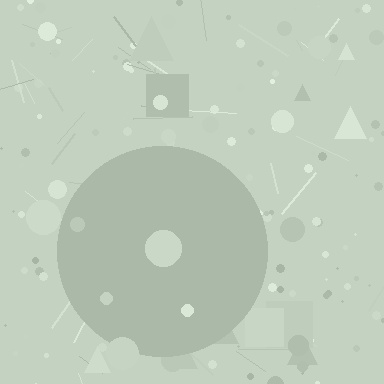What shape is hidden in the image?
A circle is hidden in the image.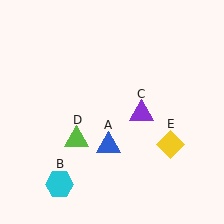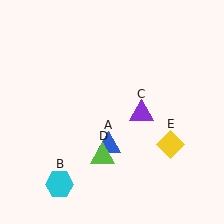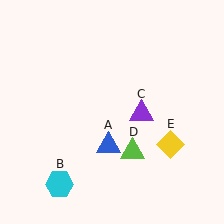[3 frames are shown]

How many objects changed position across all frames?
1 object changed position: lime triangle (object D).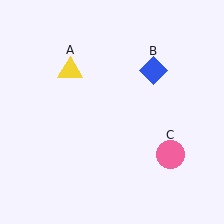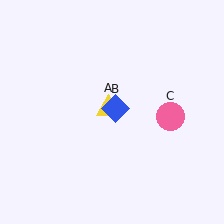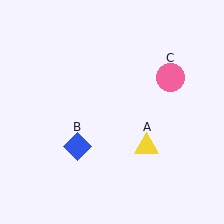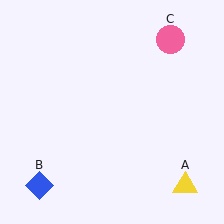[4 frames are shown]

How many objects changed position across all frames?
3 objects changed position: yellow triangle (object A), blue diamond (object B), pink circle (object C).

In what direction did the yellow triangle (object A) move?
The yellow triangle (object A) moved down and to the right.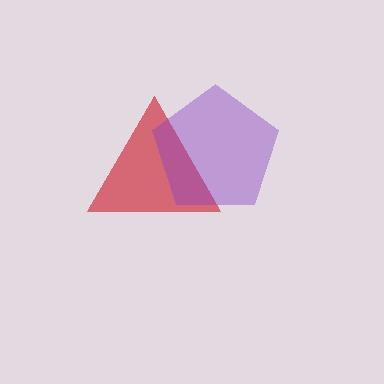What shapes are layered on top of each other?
The layered shapes are: a red triangle, a purple pentagon.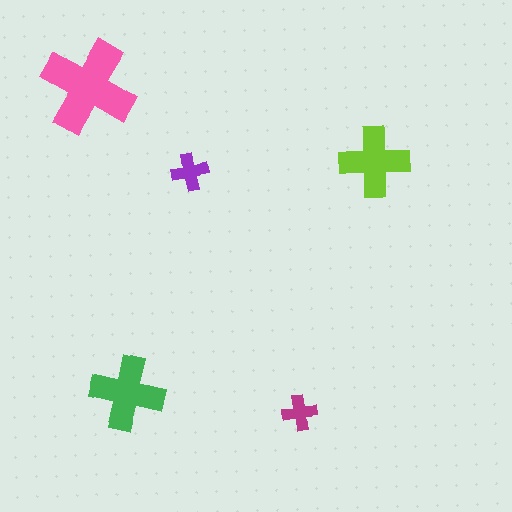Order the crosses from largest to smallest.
the pink one, the green one, the lime one, the purple one, the magenta one.